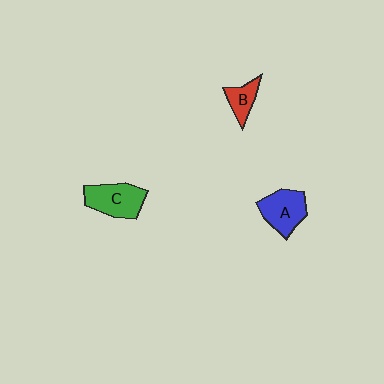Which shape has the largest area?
Shape C (green).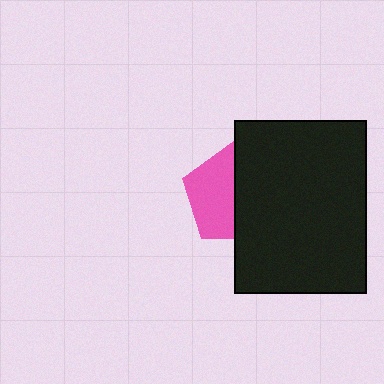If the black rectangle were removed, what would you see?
You would see the complete pink pentagon.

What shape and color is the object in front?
The object in front is a black rectangle.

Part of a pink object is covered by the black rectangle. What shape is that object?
It is a pentagon.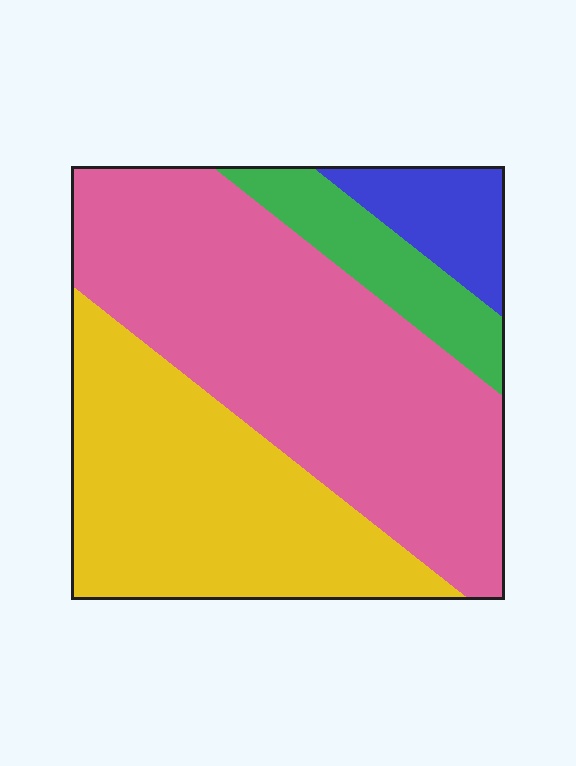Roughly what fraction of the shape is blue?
Blue covers about 10% of the shape.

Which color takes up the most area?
Pink, at roughly 50%.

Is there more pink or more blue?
Pink.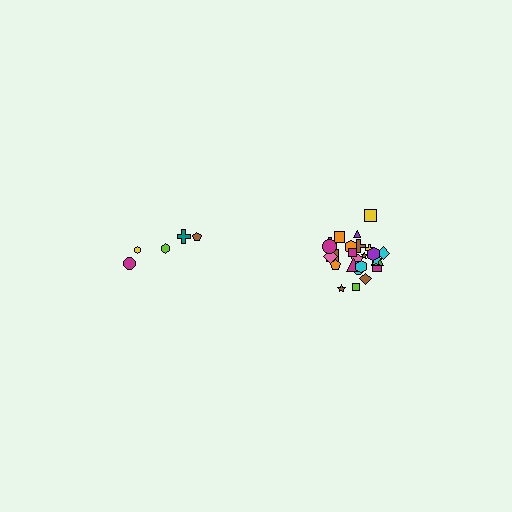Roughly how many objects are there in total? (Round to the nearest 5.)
Roughly 30 objects in total.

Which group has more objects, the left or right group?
The right group.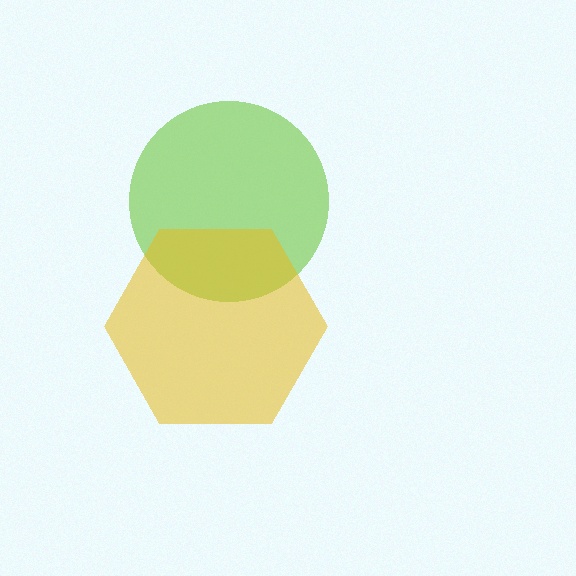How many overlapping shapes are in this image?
There are 2 overlapping shapes in the image.